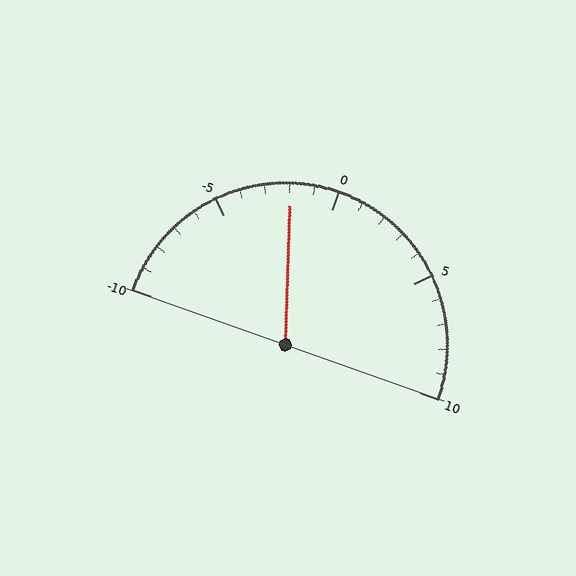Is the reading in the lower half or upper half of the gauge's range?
The reading is in the lower half of the range (-10 to 10).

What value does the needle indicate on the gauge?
The needle indicates approximately -2.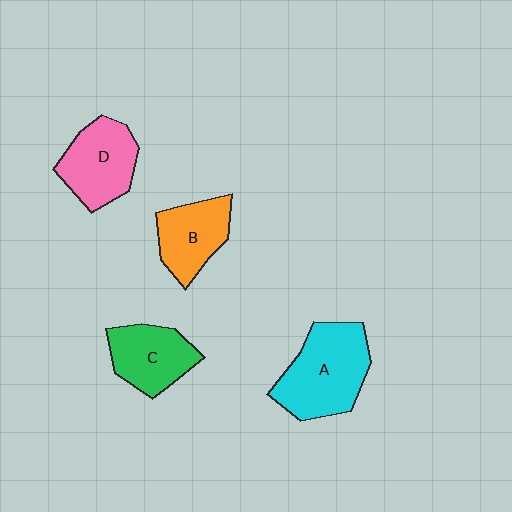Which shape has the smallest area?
Shape B (orange).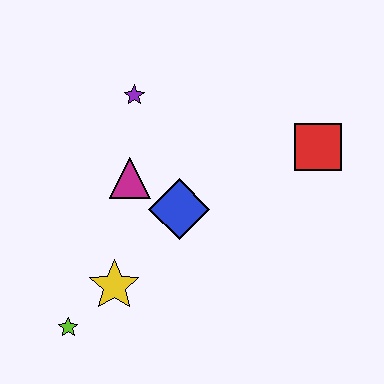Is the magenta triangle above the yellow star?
Yes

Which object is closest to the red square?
The blue diamond is closest to the red square.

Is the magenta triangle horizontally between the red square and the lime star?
Yes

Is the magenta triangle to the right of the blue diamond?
No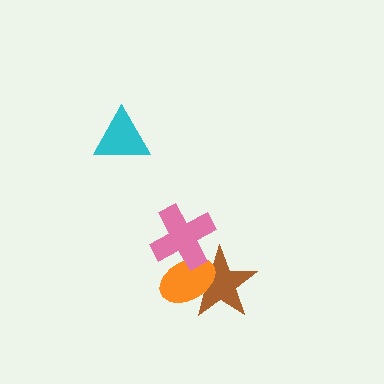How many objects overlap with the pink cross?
2 objects overlap with the pink cross.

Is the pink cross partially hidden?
No, no other shape covers it.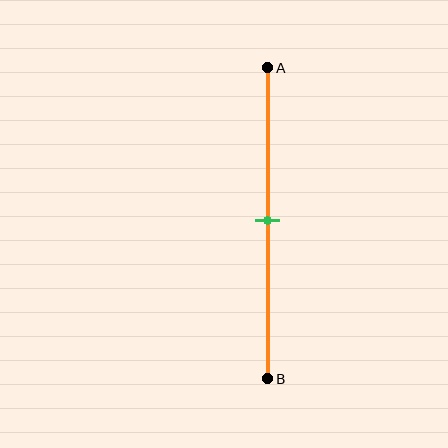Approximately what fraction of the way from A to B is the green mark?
The green mark is approximately 50% of the way from A to B.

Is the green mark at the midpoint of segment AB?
Yes, the mark is approximately at the midpoint.